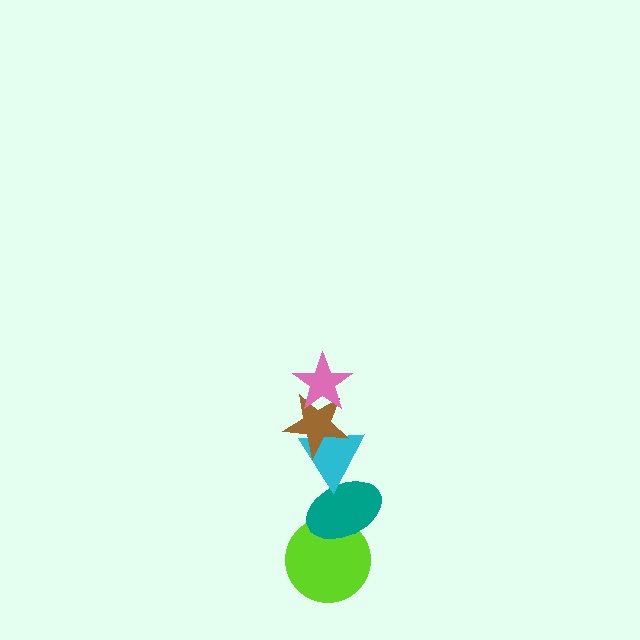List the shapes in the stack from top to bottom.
From top to bottom: the pink star, the brown star, the cyan triangle, the teal ellipse, the lime circle.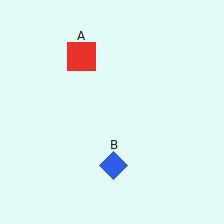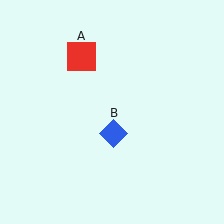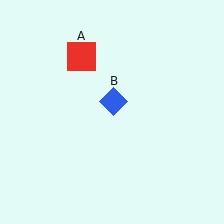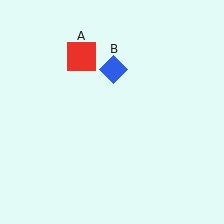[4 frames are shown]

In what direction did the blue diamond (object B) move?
The blue diamond (object B) moved up.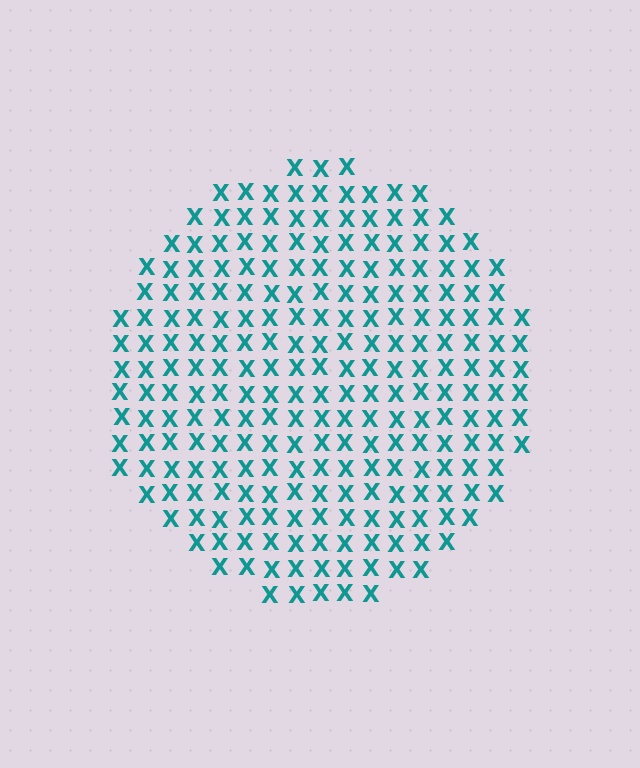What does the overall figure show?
The overall figure shows a circle.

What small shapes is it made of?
It is made of small letter X's.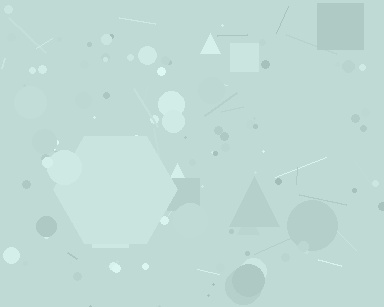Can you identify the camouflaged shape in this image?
The camouflaged shape is a hexagon.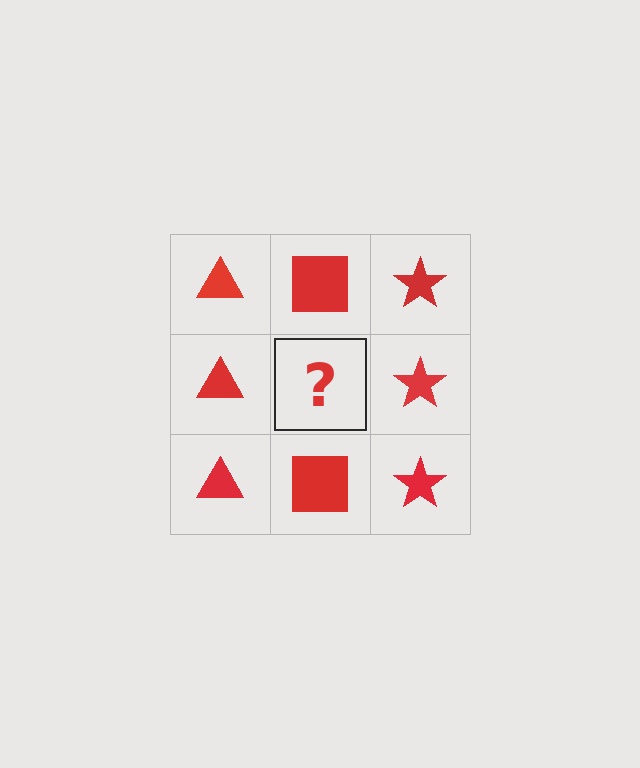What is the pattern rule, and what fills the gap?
The rule is that each column has a consistent shape. The gap should be filled with a red square.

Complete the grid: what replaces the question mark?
The question mark should be replaced with a red square.